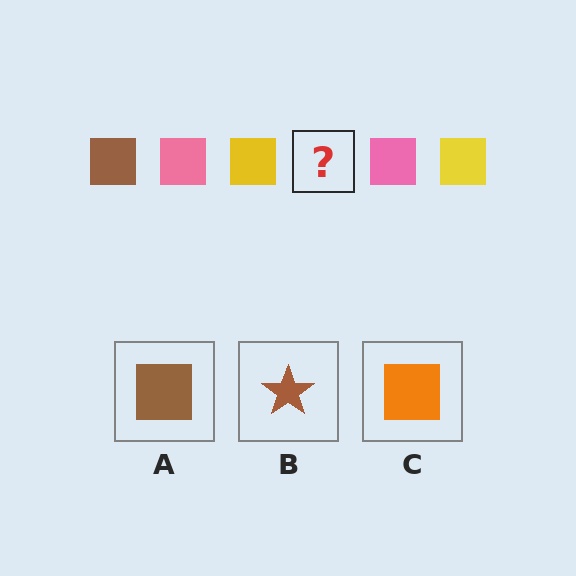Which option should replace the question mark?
Option A.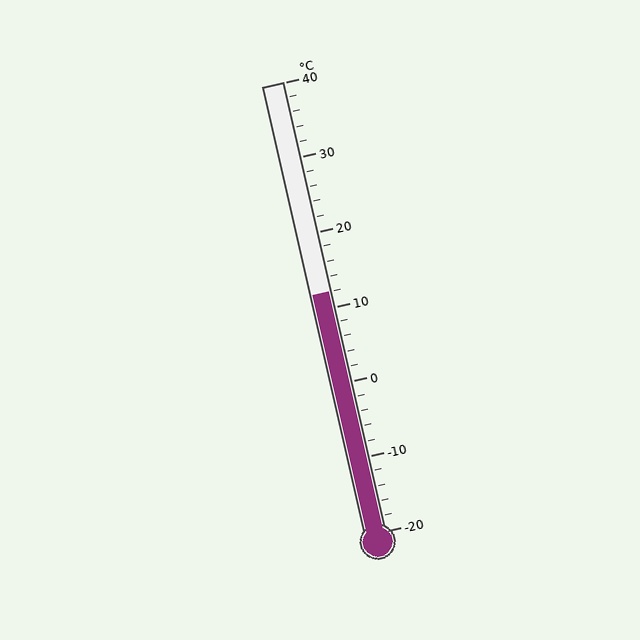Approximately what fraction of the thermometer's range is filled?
The thermometer is filled to approximately 55% of its range.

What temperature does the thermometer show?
The thermometer shows approximately 12°C.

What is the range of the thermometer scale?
The thermometer scale ranges from -20°C to 40°C.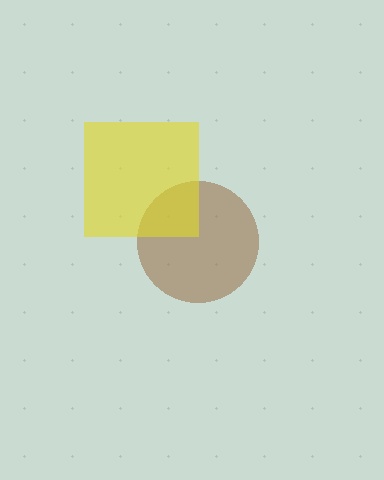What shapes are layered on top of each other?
The layered shapes are: a brown circle, a yellow square.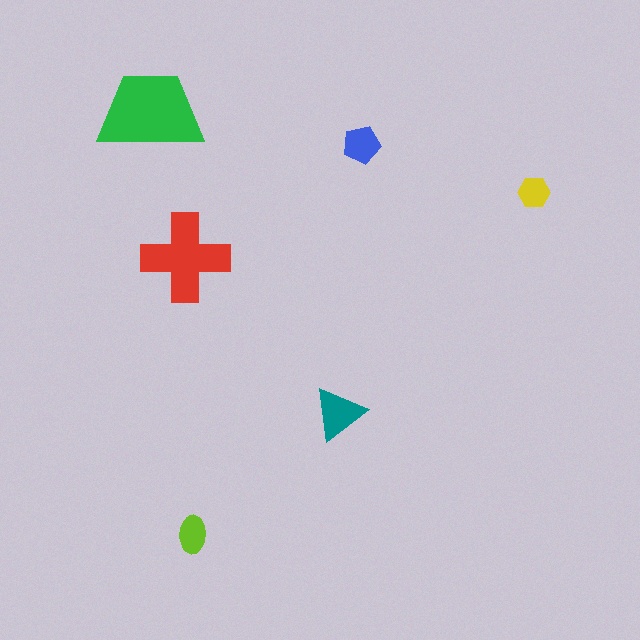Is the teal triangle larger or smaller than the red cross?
Smaller.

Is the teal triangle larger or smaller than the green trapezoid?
Smaller.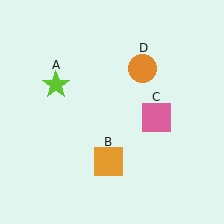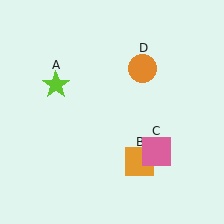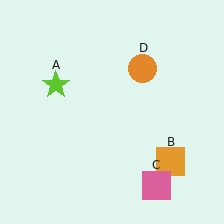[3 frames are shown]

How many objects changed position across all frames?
2 objects changed position: orange square (object B), pink square (object C).